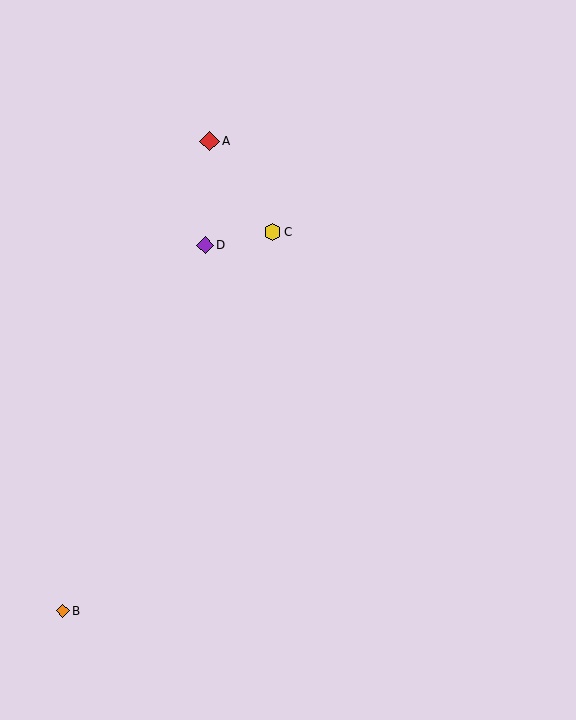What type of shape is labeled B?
Shape B is an orange diamond.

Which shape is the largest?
The red diamond (labeled A) is the largest.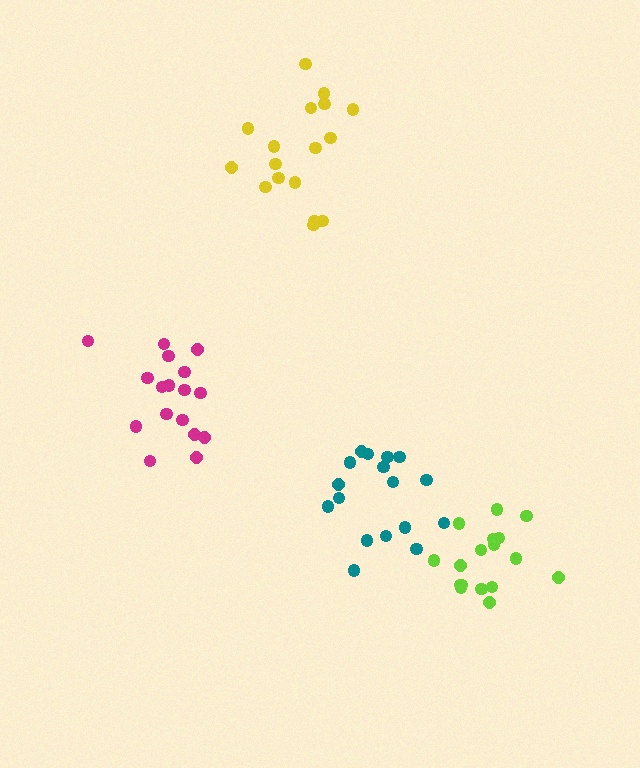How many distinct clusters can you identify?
There are 4 distinct clusters.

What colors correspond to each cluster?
The clusters are colored: yellow, magenta, teal, lime.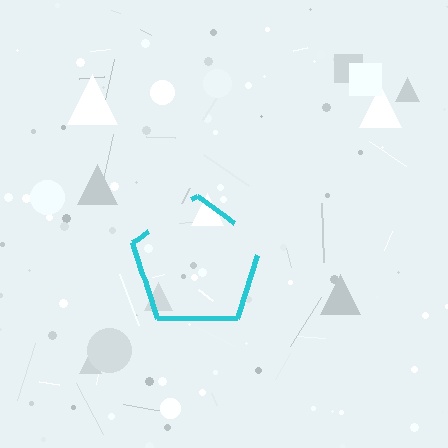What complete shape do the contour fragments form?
The contour fragments form a pentagon.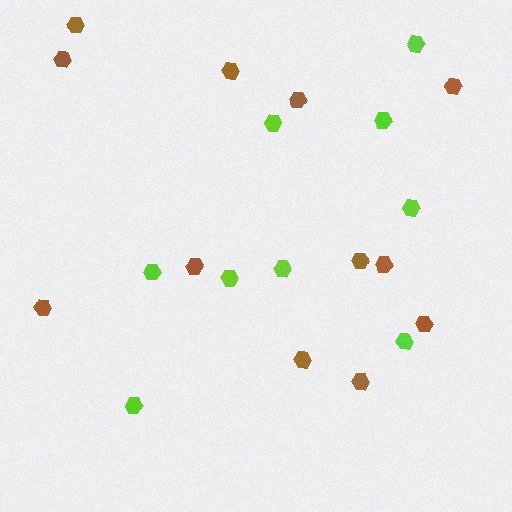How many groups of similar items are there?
There are 2 groups: one group of brown hexagons (12) and one group of lime hexagons (9).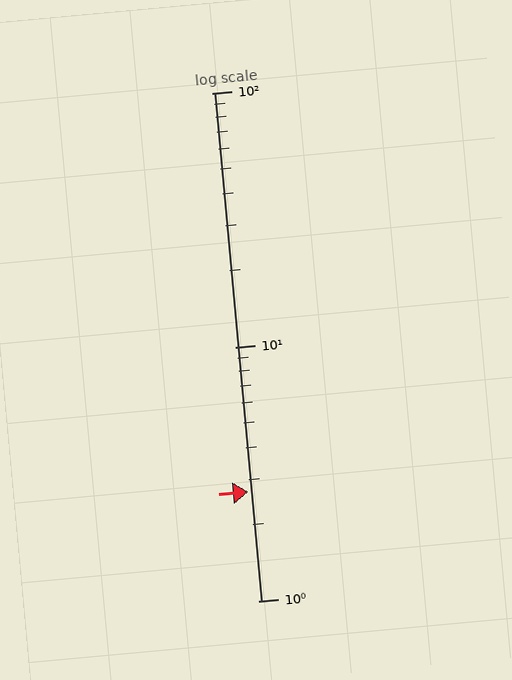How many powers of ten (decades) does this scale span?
The scale spans 2 decades, from 1 to 100.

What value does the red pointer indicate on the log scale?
The pointer indicates approximately 2.7.